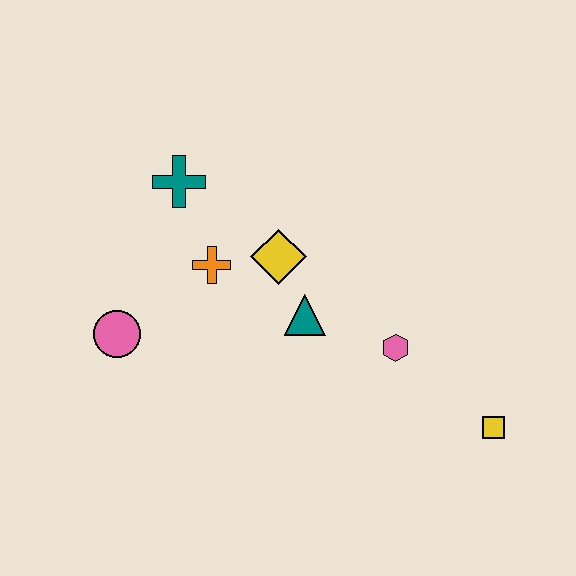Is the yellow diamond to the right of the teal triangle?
No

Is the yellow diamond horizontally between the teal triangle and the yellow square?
No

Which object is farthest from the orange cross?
The yellow square is farthest from the orange cross.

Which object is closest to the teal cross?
The orange cross is closest to the teal cross.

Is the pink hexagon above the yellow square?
Yes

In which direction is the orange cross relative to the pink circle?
The orange cross is to the right of the pink circle.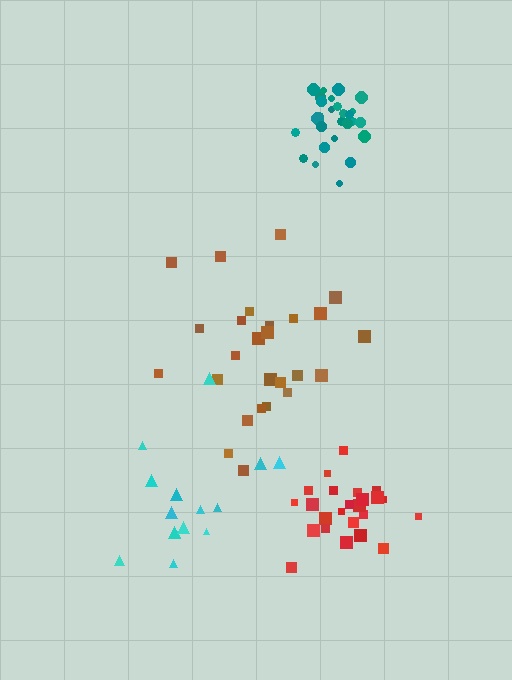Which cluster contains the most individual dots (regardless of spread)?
Teal (27).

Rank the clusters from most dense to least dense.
teal, red, brown, cyan.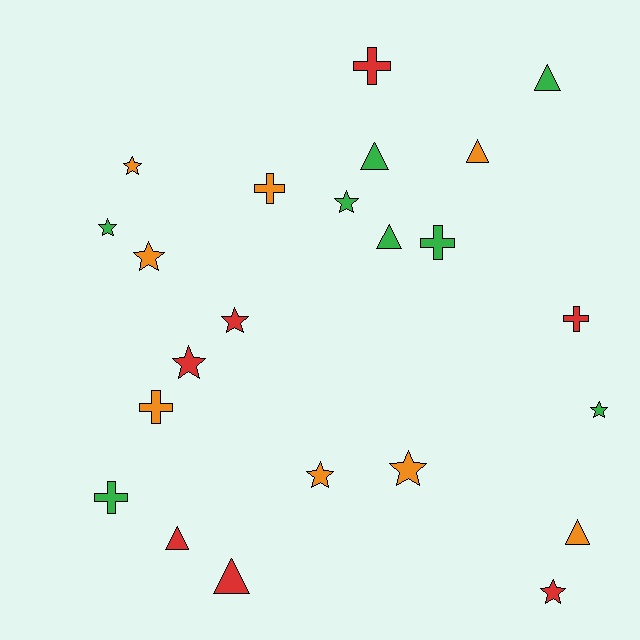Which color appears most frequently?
Orange, with 8 objects.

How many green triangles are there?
There are 3 green triangles.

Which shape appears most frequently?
Star, with 10 objects.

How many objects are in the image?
There are 23 objects.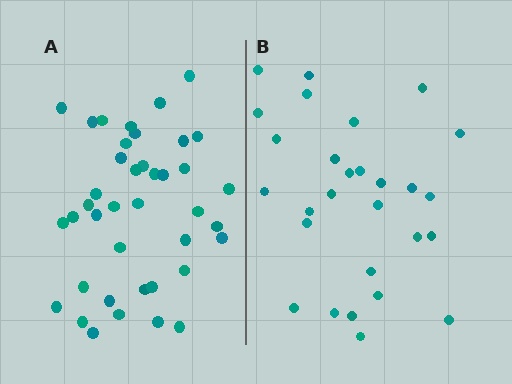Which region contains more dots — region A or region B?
Region A (the left region) has more dots.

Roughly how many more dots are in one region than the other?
Region A has roughly 12 or so more dots than region B.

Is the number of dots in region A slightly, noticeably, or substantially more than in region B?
Region A has noticeably more, but not dramatically so. The ratio is roughly 1.4 to 1.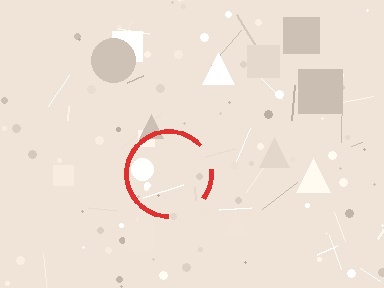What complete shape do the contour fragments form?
The contour fragments form a circle.